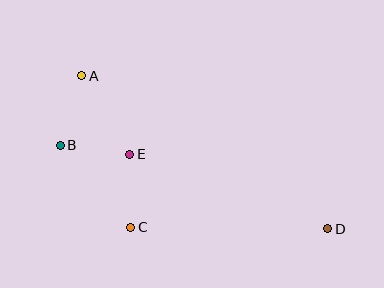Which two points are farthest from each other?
Points A and D are farthest from each other.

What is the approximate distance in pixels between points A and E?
The distance between A and E is approximately 92 pixels.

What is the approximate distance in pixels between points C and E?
The distance between C and E is approximately 73 pixels.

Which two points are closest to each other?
Points B and E are closest to each other.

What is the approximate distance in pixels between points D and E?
The distance between D and E is approximately 212 pixels.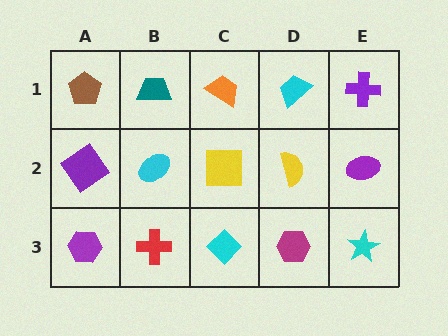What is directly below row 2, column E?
A cyan star.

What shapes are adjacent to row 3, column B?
A cyan ellipse (row 2, column B), a purple hexagon (row 3, column A), a cyan diamond (row 3, column C).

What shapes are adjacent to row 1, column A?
A purple diamond (row 2, column A), a teal trapezoid (row 1, column B).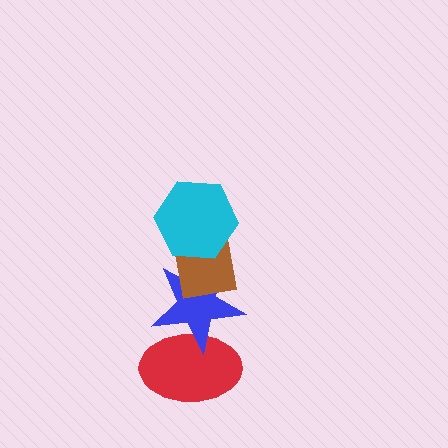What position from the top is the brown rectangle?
The brown rectangle is 2nd from the top.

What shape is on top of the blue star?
The brown rectangle is on top of the blue star.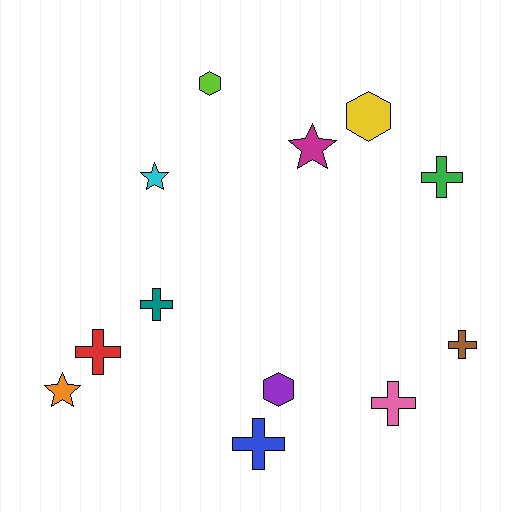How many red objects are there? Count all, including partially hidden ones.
There is 1 red object.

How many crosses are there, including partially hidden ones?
There are 6 crosses.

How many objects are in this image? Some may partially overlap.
There are 12 objects.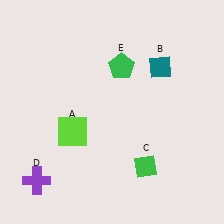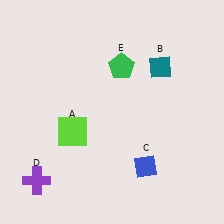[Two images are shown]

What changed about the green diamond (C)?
In Image 1, C is green. In Image 2, it changed to blue.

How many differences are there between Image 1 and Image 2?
There is 1 difference between the two images.